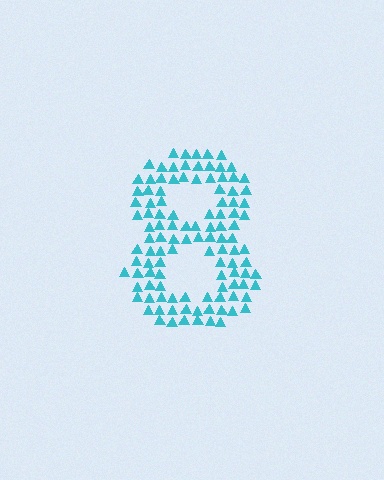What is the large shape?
The large shape is the digit 8.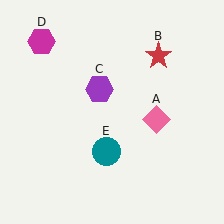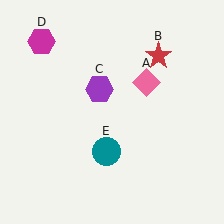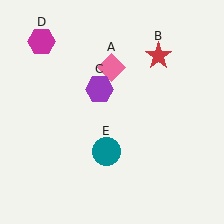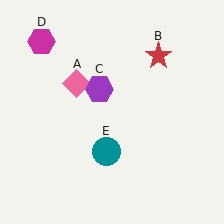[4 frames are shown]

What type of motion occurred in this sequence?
The pink diamond (object A) rotated counterclockwise around the center of the scene.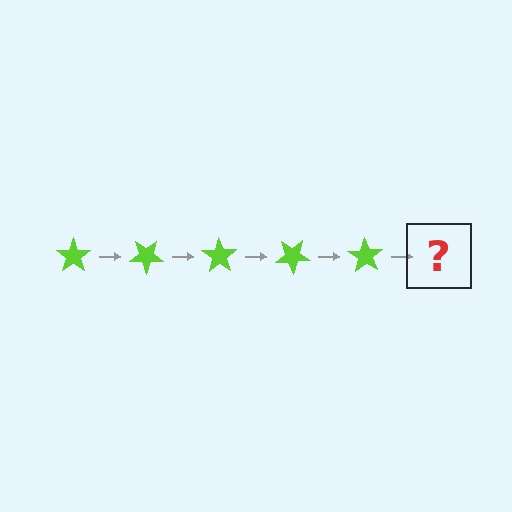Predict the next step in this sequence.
The next step is a lime star rotated 175 degrees.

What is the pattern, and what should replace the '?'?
The pattern is that the star rotates 35 degrees each step. The '?' should be a lime star rotated 175 degrees.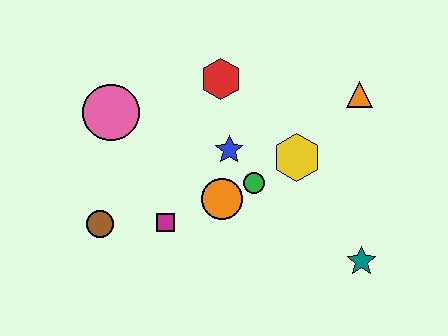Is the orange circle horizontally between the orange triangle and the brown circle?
Yes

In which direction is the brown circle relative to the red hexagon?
The brown circle is below the red hexagon.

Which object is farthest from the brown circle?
The orange triangle is farthest from the brown circle.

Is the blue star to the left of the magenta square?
No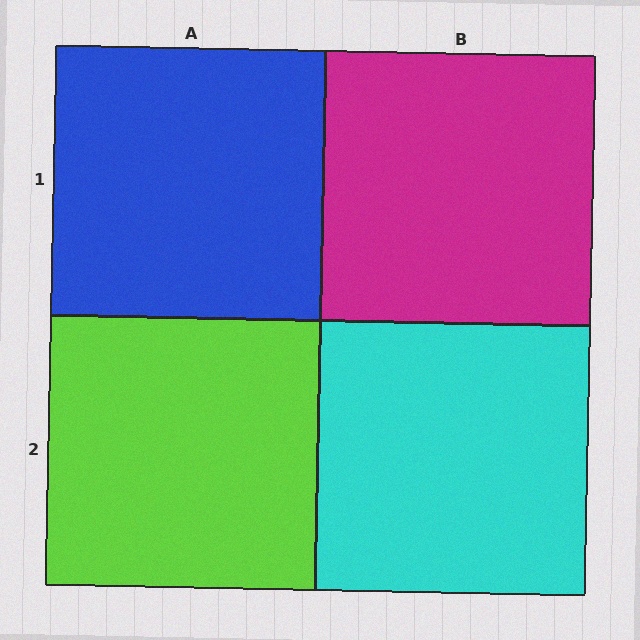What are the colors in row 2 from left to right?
Lime, cyan.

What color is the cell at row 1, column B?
Magenta.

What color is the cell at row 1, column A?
Blue.